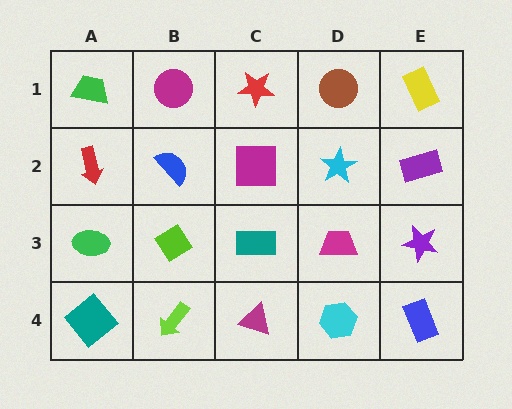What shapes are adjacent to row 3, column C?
A magenta square (row 2, column C), a magenta triangle (row 4, column C), a lime diamond (row 3, column B), a magenta trapezoid (row 3, column D).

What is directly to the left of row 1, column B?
A green trapezoid.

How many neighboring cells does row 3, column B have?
4.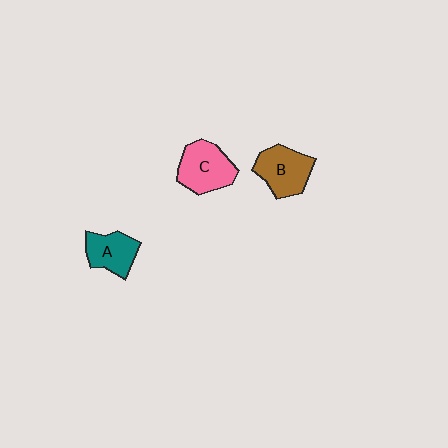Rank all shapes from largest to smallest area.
From largest to smallest: C (pink), B (brown), A (teal).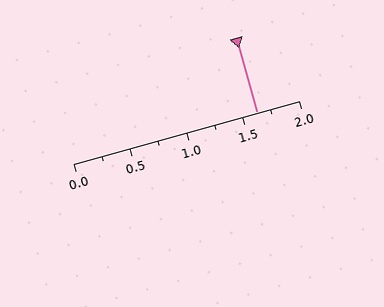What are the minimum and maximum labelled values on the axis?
The axis runs from 0.0 to 2.0.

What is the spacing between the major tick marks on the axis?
The major ticks are spaced 0.5 apart.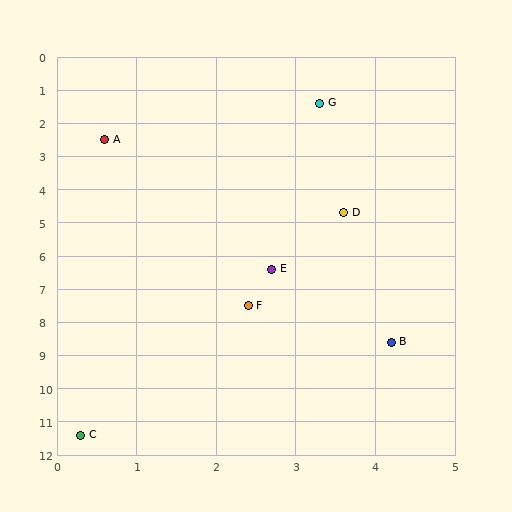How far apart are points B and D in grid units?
Points B and D are about 3.9 grid units apart.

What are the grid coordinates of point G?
Point G is at approximately (3.3, 1.4).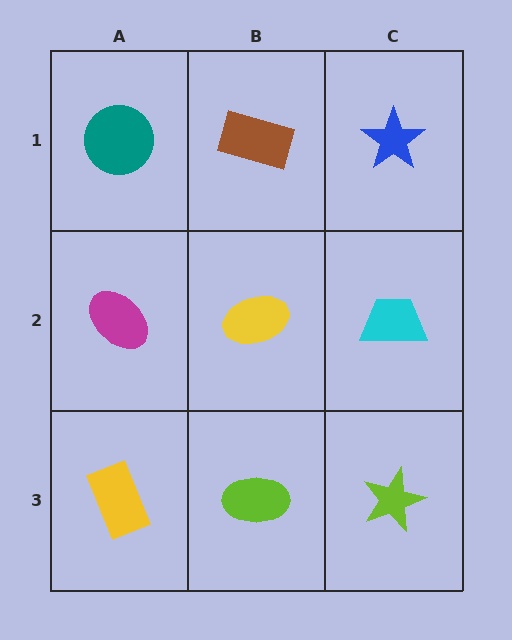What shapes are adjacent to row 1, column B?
A yellow ellipse (row 2, column B), a teal circle (row 1, column A), a blue star (row 1, column C).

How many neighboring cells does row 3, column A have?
2.